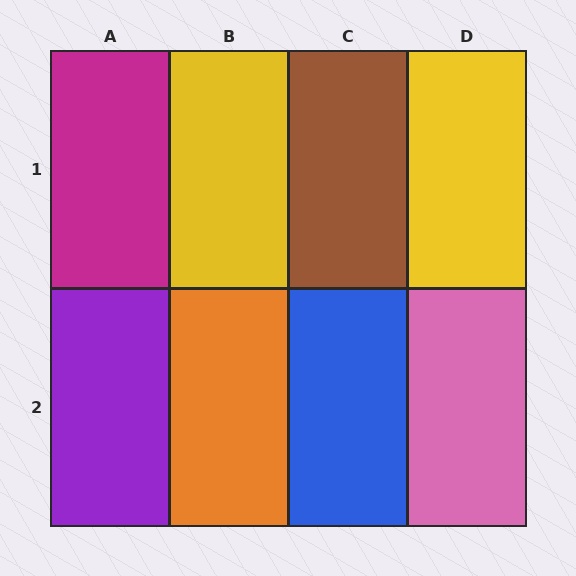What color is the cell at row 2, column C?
Blue.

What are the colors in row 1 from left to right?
Magenta, yellow, brown, yellow.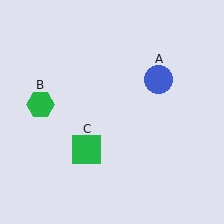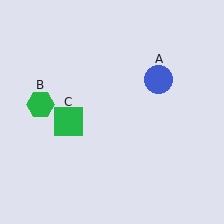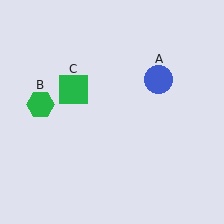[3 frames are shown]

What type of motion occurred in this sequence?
The green square (object C) rotated clockwise around the center of the scene.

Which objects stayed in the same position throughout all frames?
Blue circle (object A) and green hexagon (object B) remained stationary.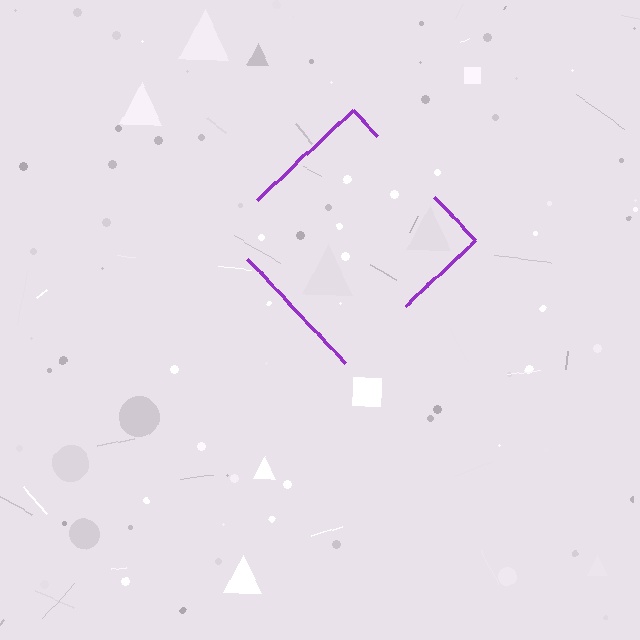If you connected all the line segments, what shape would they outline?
They would outline a diamond.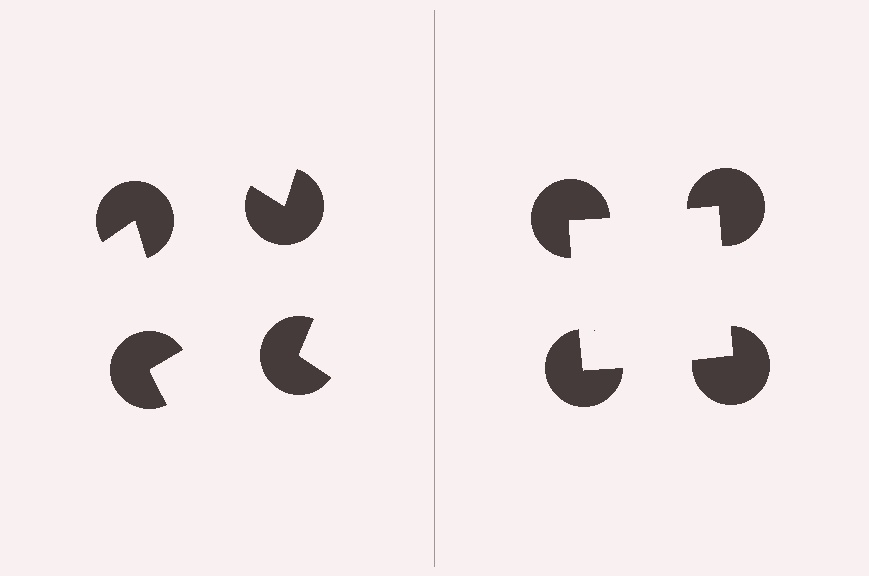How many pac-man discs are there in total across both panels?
8 — 4 on each side.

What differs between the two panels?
The pac-man discs are positioned identically on both sides; only the wedge orientations differ. On the right they align to a square; on the left they are misaligned.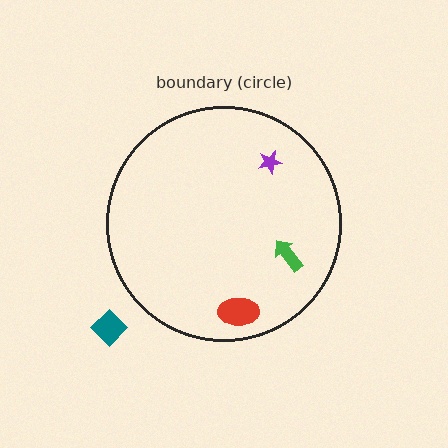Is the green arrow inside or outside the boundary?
Inside.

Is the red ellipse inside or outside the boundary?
Inside.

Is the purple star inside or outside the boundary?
Inside.